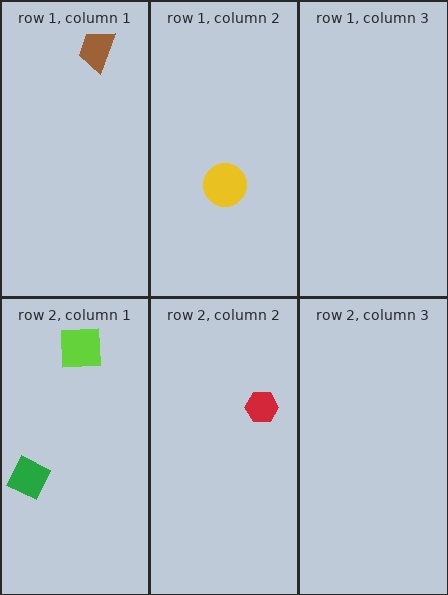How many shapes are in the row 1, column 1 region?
1.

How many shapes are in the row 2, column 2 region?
1.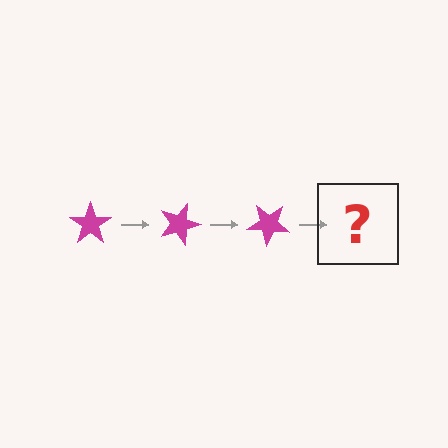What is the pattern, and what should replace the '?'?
The pattern is that the star rotates 20 degrees each step. The '?' should be a magenta star rotated 60 degrees.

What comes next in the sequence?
The next element should be a magenta star rotated 60 degrees.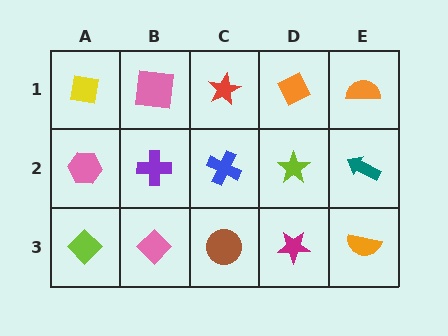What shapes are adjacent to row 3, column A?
A pink hexagon (row 2, column A), a pink diamond (row 3, column B).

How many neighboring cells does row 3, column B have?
3.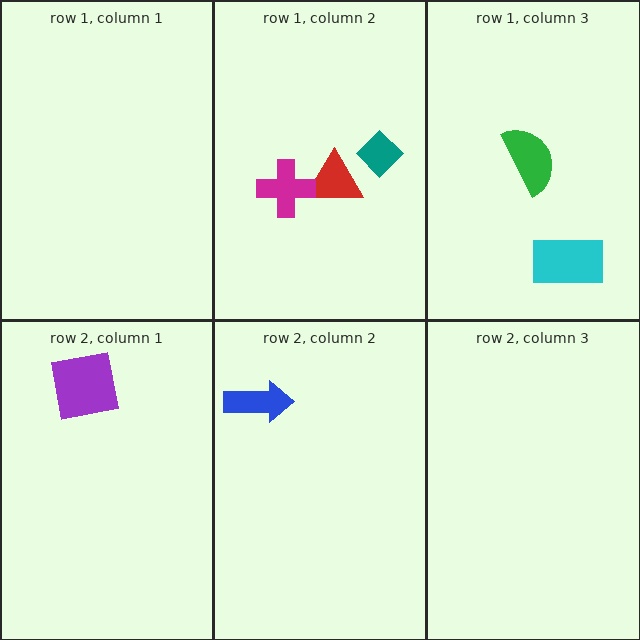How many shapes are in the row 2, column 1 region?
1.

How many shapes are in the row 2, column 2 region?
1.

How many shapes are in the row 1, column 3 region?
2.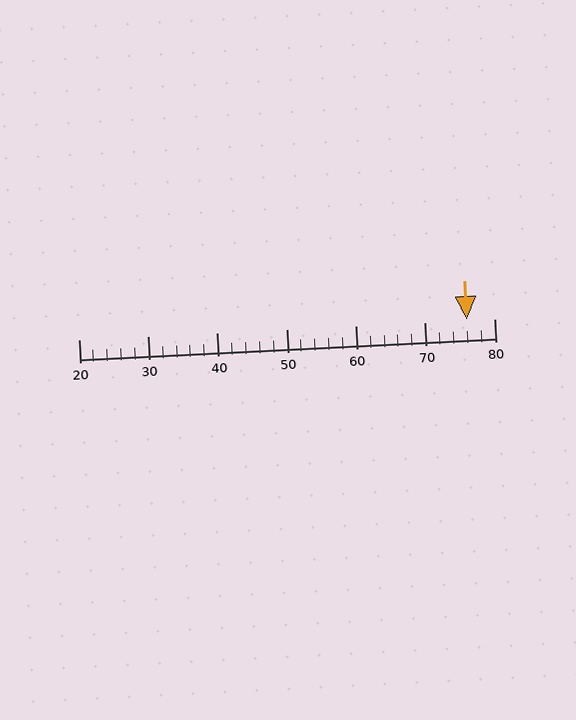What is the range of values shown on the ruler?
The ruler shows values from 20 to 80.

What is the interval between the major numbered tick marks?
The major tick marks are spaced 10 units apart.